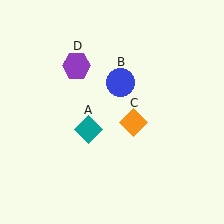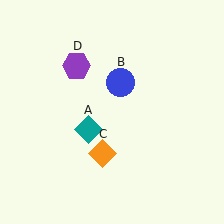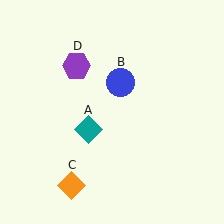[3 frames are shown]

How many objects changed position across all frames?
1 object changed position: orange diamond (object C).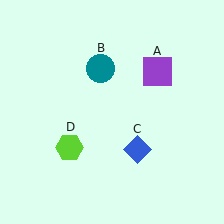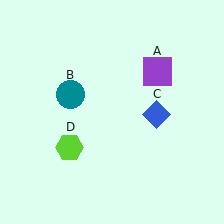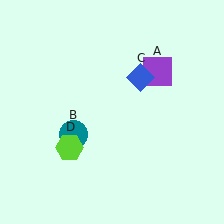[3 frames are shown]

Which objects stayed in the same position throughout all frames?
Purple square (object A) and lime hexagon (object D) remained stationary.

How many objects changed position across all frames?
2 objects changed position: teal circle (object B), blue diamond (object C).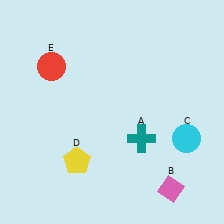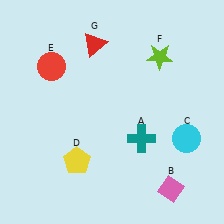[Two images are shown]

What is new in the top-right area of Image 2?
A lime star (F) was added in the top-right area of Image 2.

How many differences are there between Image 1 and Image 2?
There are 2 differences between the two images.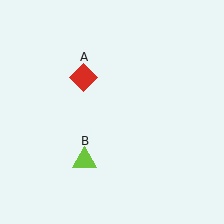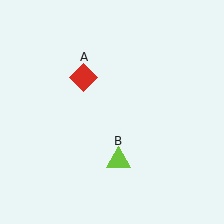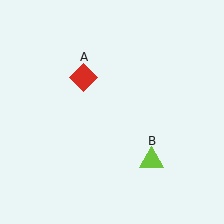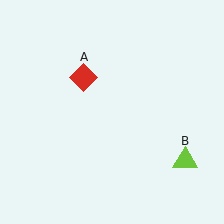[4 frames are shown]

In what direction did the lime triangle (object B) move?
The lime triangle (object B) moved right.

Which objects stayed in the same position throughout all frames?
Red diamond (object A) remained stationary.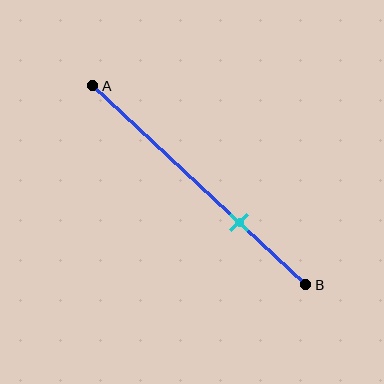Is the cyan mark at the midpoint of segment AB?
No, the mark is at about 70% from A, not at the 50% midpoint.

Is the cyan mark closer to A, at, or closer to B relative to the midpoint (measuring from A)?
The cyan mark is closer to point B than the midpoint of segment AB.